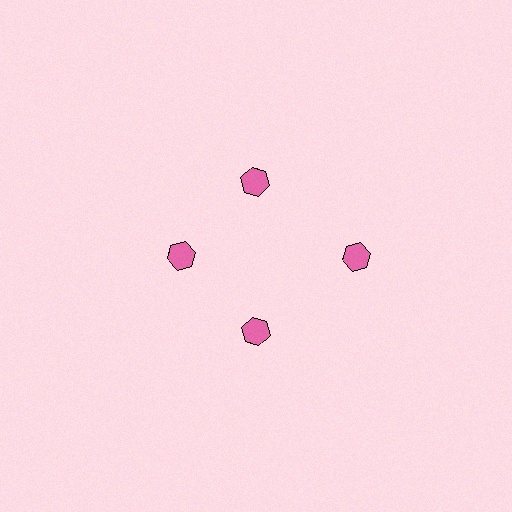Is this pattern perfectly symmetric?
No. The 4 pink hexagons are arranged in a ring, but one element near the 3 o'clock position is pushed outward from the center, breaking the 4-fold rotational symmetry.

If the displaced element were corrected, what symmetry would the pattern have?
It would have 4-fold rotational symmetry — the pattern would map onto itself every 90 degrees.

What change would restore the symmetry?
The symmetry would be restored by moving it inward, back onto the ring so that all 4 hexagons sit at equal angles and equal distance from the center.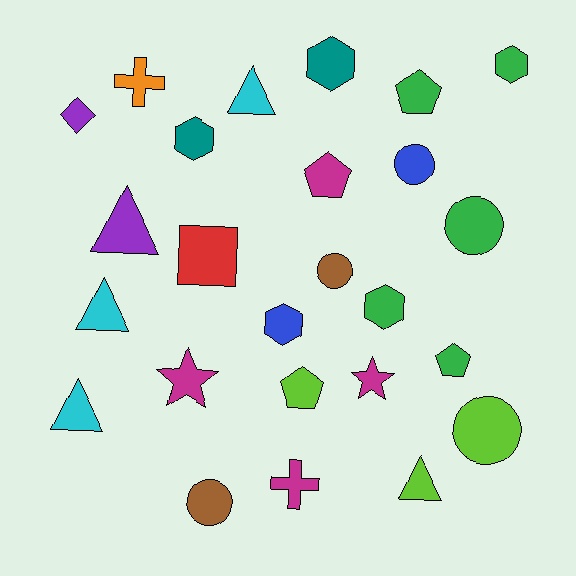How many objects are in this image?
There are 25 objects.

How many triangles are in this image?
There are 5 triangles.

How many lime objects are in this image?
There are 3 lime objects.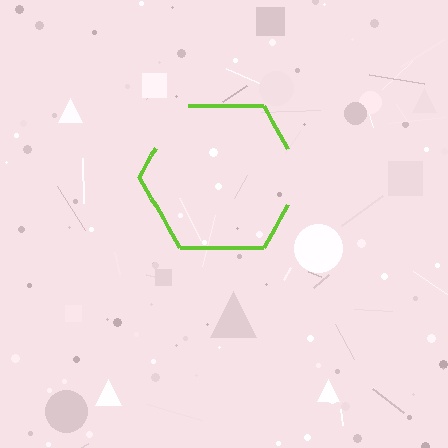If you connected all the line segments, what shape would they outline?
They would outline a hexagon.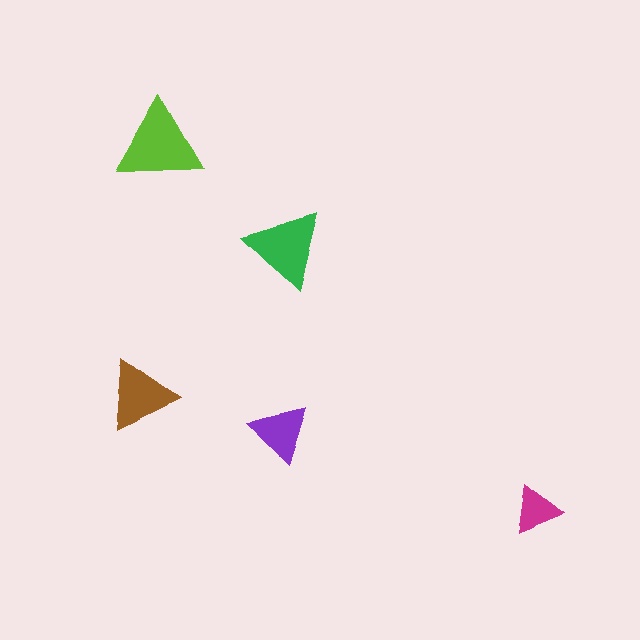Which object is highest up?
The lime triangle is topmost.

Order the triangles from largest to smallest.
the lime one, the green one, the brown one, the purple one, the magenta one.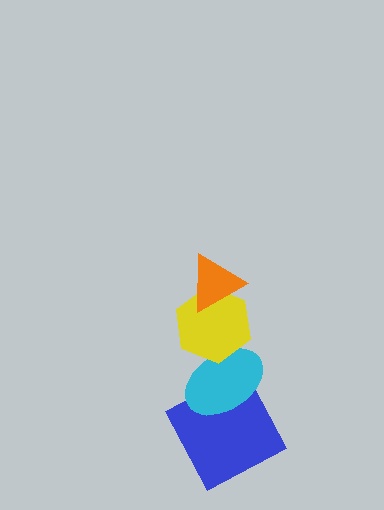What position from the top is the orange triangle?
The orange triangle is 1st from the top.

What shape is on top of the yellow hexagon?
The orange triangle is on top of the yellow hexagon.